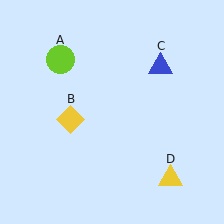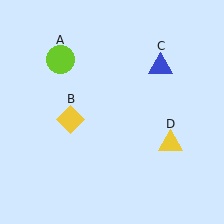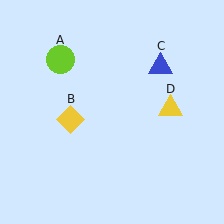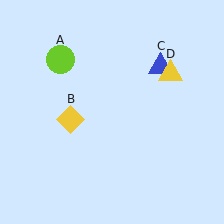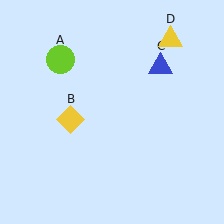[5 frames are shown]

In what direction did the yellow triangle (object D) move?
The yellow triangle (object D) moved up.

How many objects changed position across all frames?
1 object changed position: yellow triangle (object D).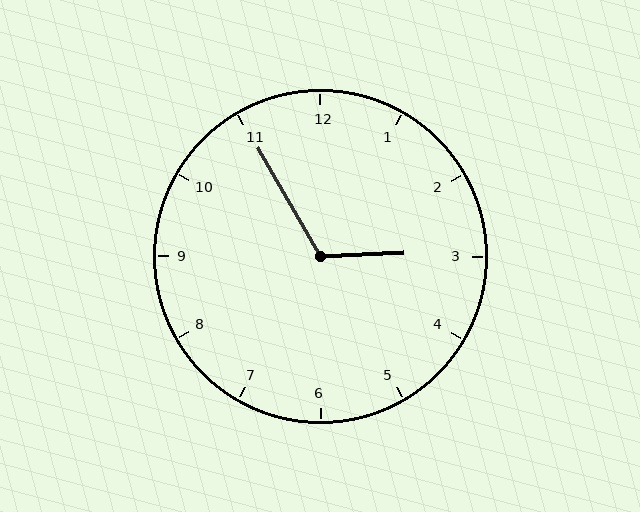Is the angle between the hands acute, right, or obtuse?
It is obtuse.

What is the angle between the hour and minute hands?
Approximately 118 degrees.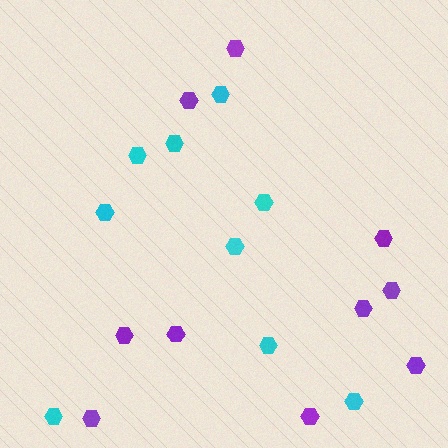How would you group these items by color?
There are 2 groups: one group of cyan hexagons (9) and one group of purple hexagons (10).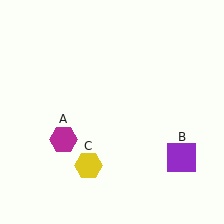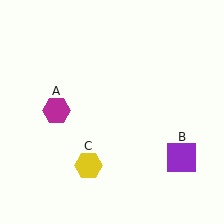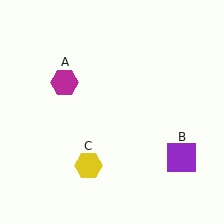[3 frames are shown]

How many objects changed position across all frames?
1 object changed position: magenta hexagon (object A).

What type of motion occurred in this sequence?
The magenta hexagon (object A) rotated clockwise around the center of the scene.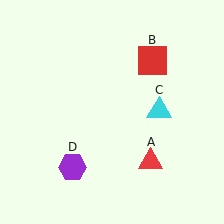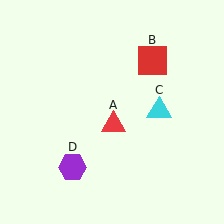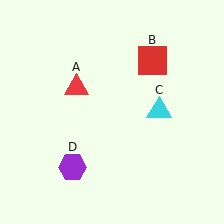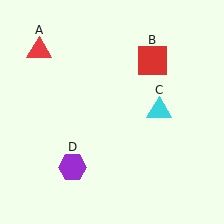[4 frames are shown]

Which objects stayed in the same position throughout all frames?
Red square (object B) and cyan triangle (object C) and purple hexagon (object D) remained stationary.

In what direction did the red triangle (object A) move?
The red triangle (object A) moved up and to the left.